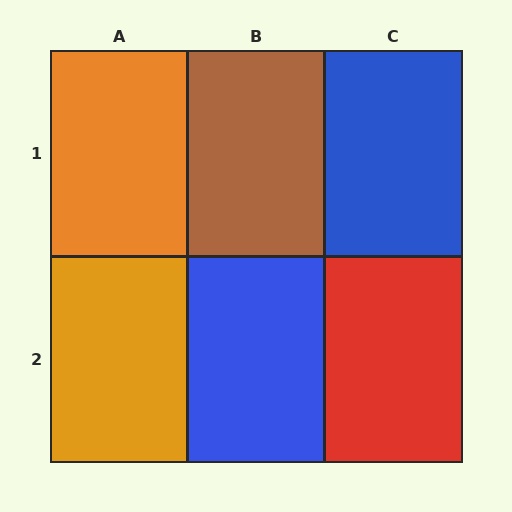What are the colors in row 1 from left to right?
Orange, brown, blue.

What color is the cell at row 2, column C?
Red.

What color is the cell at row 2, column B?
Blue.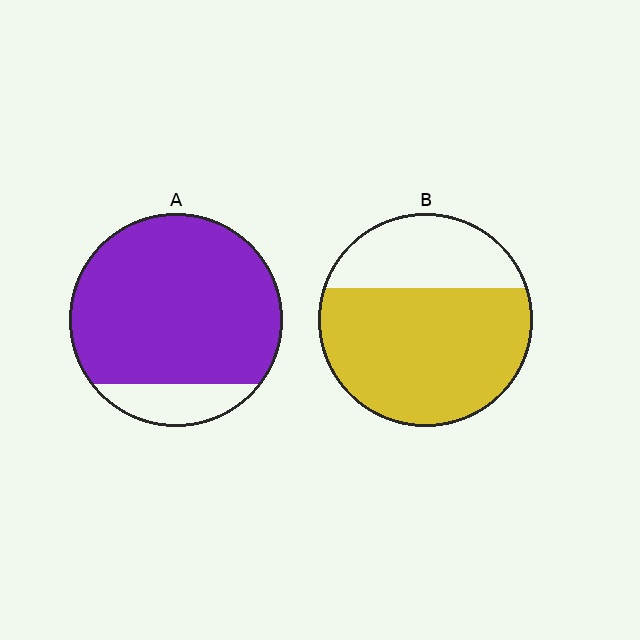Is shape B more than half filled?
Yes.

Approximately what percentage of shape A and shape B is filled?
A is approximately 85% and B is approximately 70%.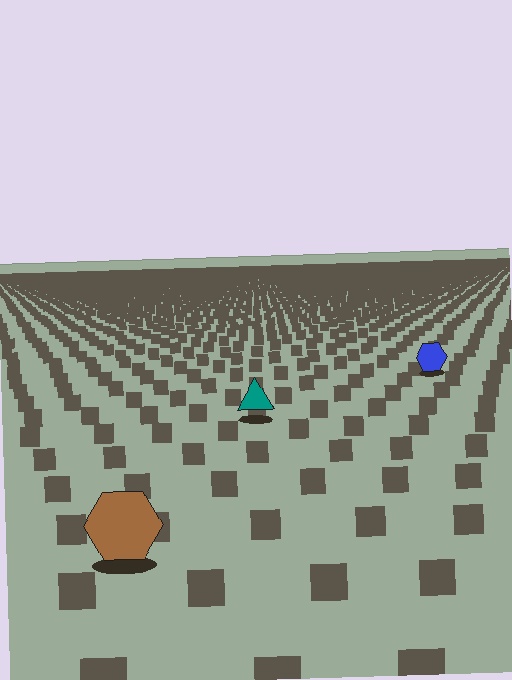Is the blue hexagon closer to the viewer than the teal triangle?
No. The teal triangle is closer — you can tell from the texture gradient: the ground texture is coarser near it.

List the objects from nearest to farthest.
From nearest to farthest: the brown hexagon, the teal triangle, the blue hexagon.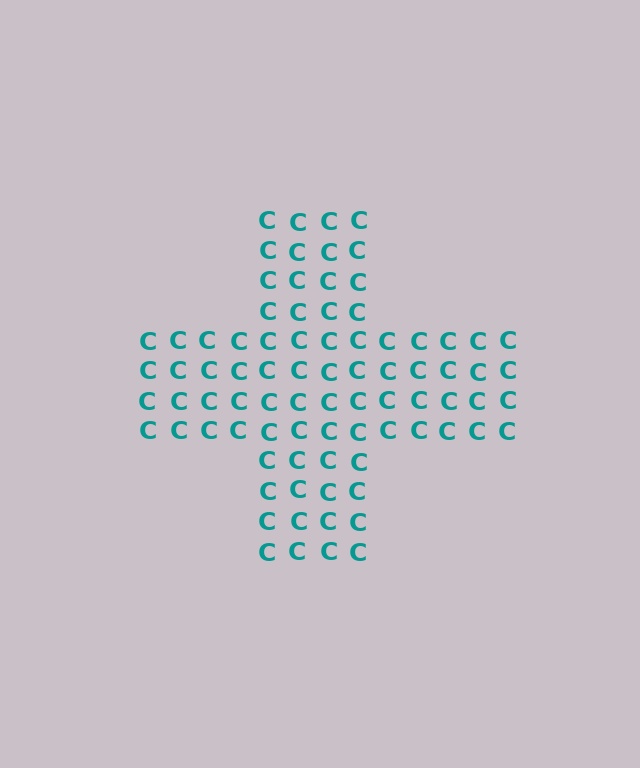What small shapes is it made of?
It is made of small letter C's.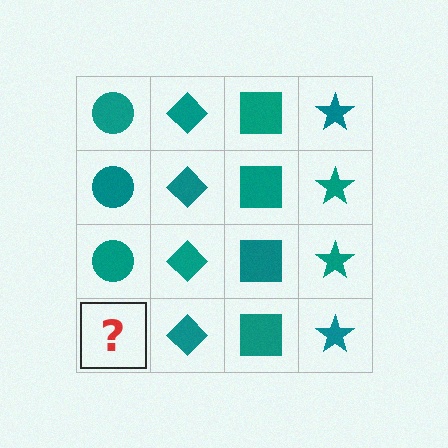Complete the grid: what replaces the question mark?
The question mark should be replaced with a teal circle.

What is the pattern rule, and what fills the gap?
The rule is that each column has a consistent shape. The gap should be filled with a teal circle.